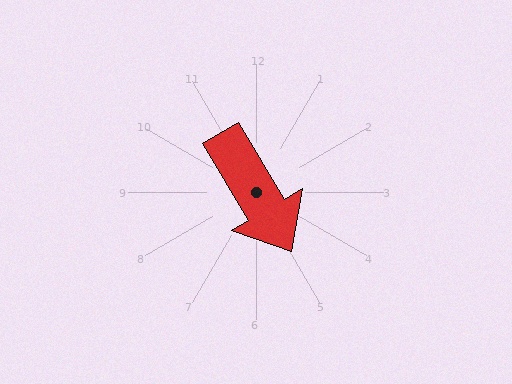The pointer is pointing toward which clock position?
Roughly 5 o'clock.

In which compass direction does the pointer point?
Southeast.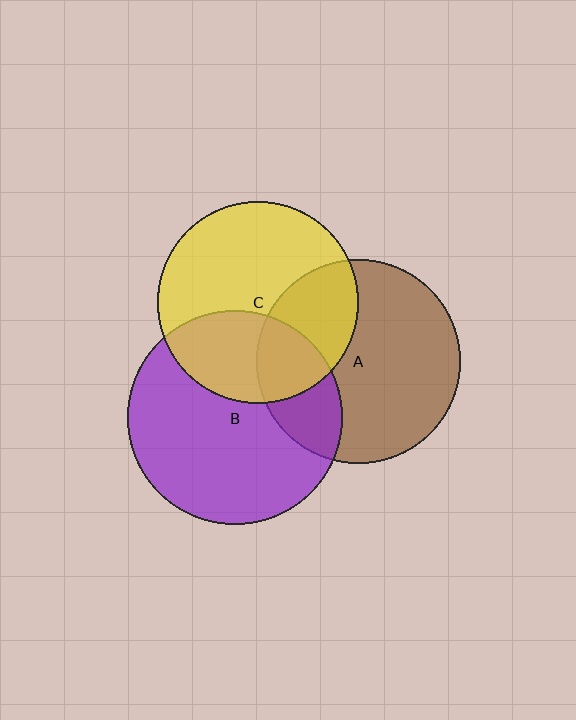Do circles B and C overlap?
Yes.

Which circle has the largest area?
Circle B (purple).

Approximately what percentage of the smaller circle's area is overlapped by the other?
Approximately 35%.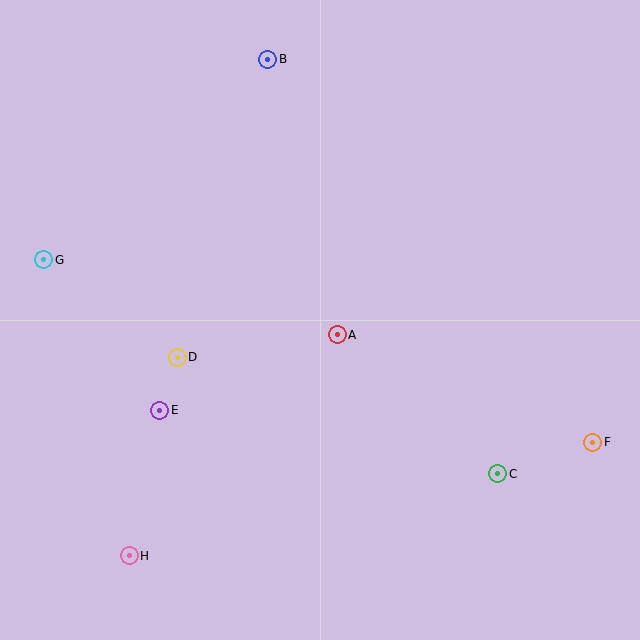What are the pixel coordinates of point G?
Point G is at (44, 260).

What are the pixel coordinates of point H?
Point H is at (129, 556).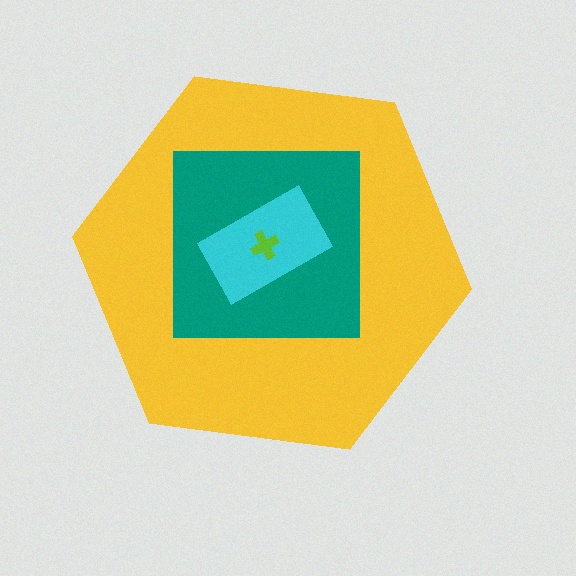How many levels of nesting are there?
4.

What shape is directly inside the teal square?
The cyan rectangle.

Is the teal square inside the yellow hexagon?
Yes.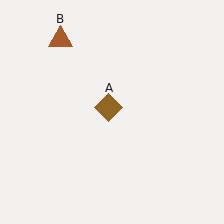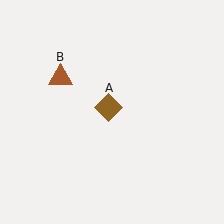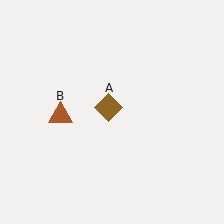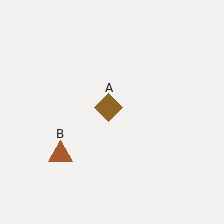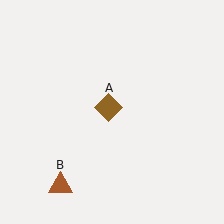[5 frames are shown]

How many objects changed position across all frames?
1 object changed position: brown triangle (object B).